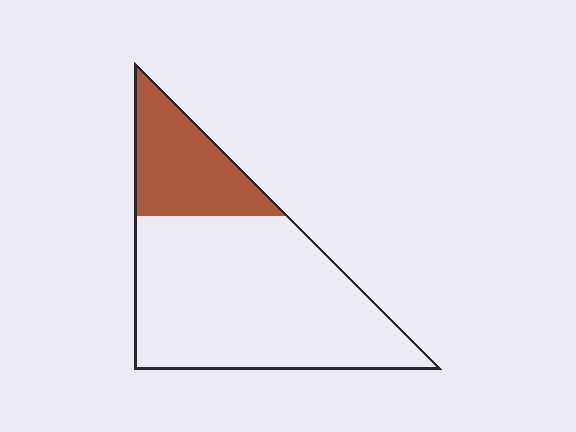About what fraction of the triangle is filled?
About one quarter (1/4).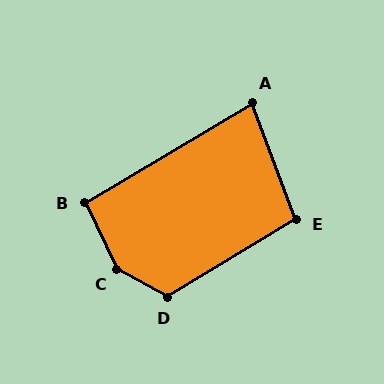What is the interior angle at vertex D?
Approximately 120 degrees (obtuse).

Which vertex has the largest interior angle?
C, at approximately 144 degrees.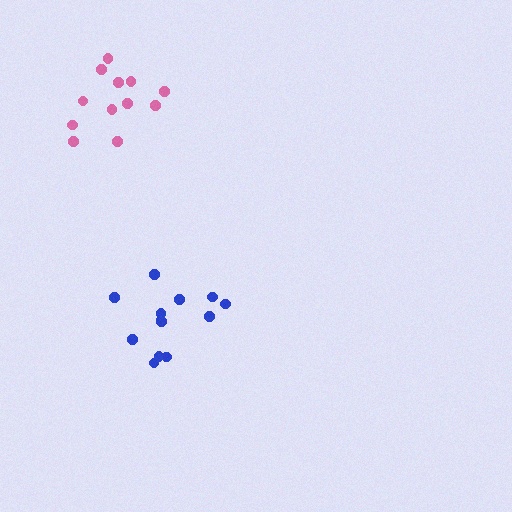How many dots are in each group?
Group 1: 13 dots, Group 2: 12 dots (25 total).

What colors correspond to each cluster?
The clusters are colored: blue, pink.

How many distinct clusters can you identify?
There are 2 distinct clusters.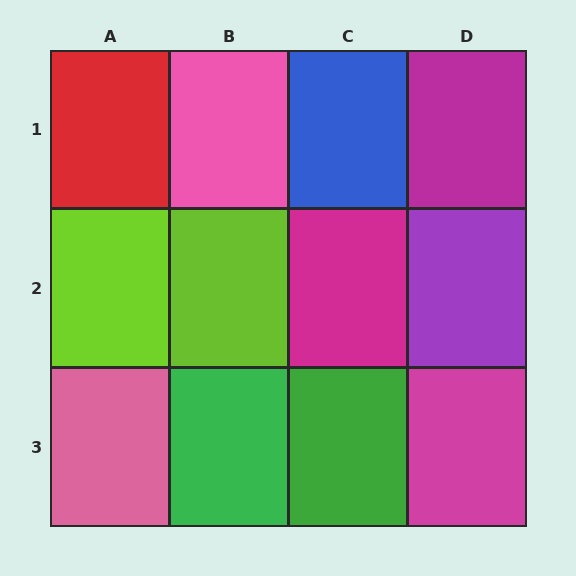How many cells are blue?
1 cell is blue.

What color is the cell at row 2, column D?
Purple.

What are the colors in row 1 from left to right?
Red, pink, blue, magenta.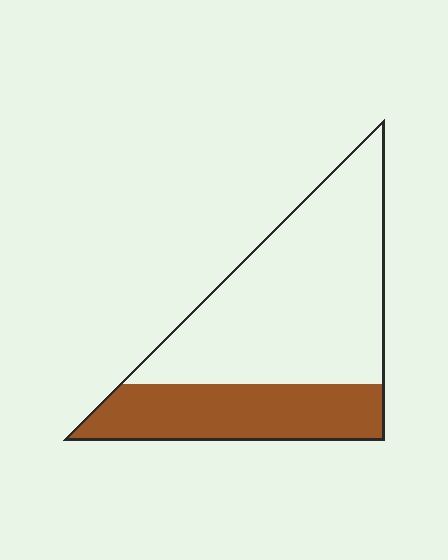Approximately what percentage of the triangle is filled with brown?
Approximately 30%.